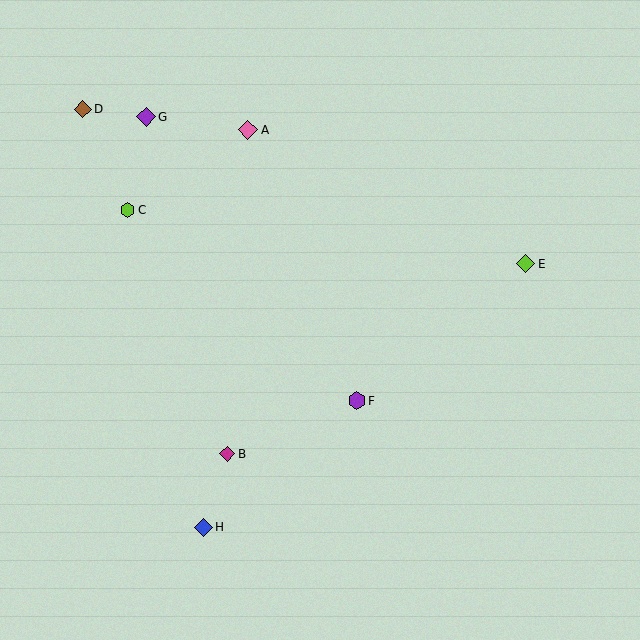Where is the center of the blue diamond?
The center of the blue diamond is at (203, 527).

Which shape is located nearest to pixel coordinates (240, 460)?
The magenta diamond (labeled B) at (227, 454) is nearest to that location.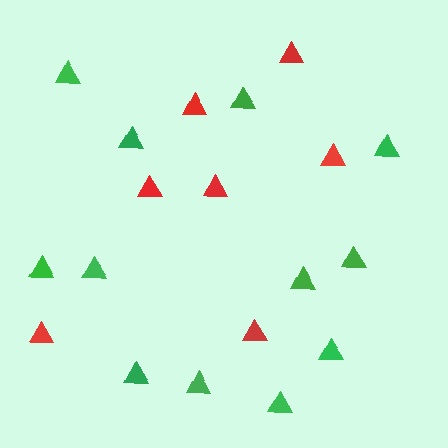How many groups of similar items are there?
There are 2 groups: one group of red triangles (7) and one group of green triangles (12).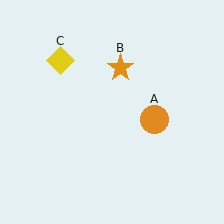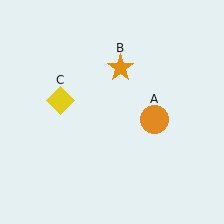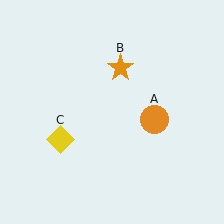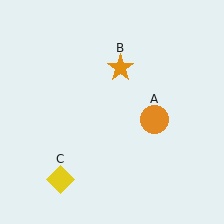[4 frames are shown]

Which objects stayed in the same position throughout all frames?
Orange circle (object A) and orange star (object B) remained stationary.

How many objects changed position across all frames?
1 object changed position: yellow diamond (object C).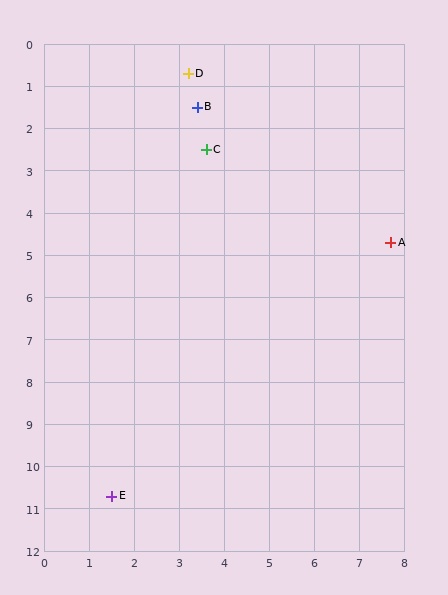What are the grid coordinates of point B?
Point B is at approximately (3.4, 1.5).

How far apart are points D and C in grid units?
Points D and C are about 1.8 grid units apart.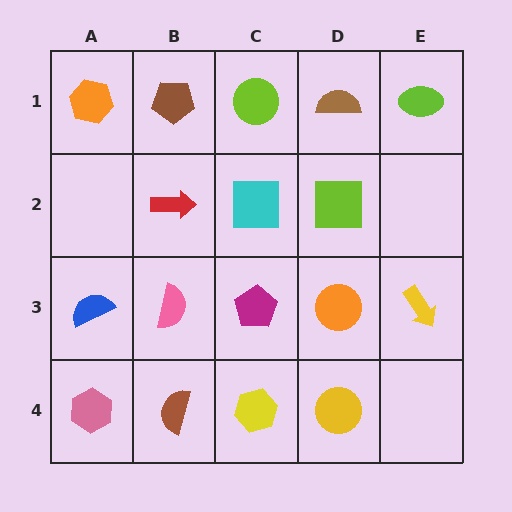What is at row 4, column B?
A brown semicircle.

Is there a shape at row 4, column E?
No, that cell is empty.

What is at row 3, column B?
A pink semicircle.